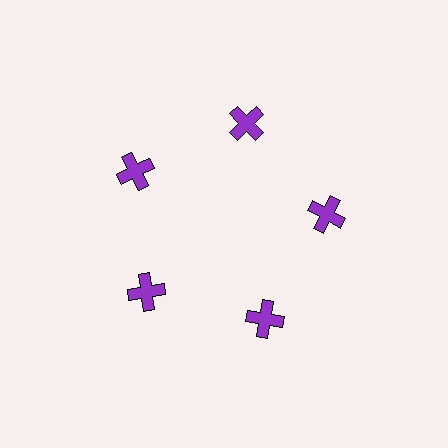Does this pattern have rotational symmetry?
Yes, this pattern has 5-fold rotational symmetry. It looks the same after rotating 72 degrees around the center.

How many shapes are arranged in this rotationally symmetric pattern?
There are 5 shapes, arranged in 5 groups of 1.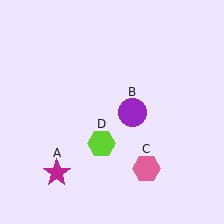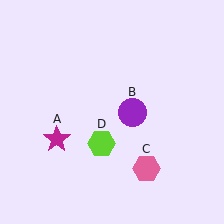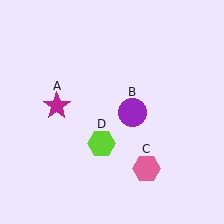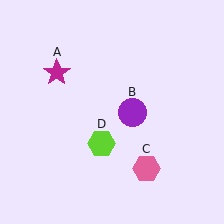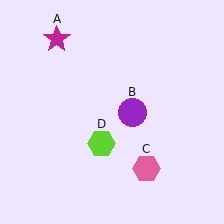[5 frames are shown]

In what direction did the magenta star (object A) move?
The magenta star (object A) moved up.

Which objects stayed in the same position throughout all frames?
Purple circle (object B) and pink hexagon (object C) and lime hexagon (object D) remained stationary.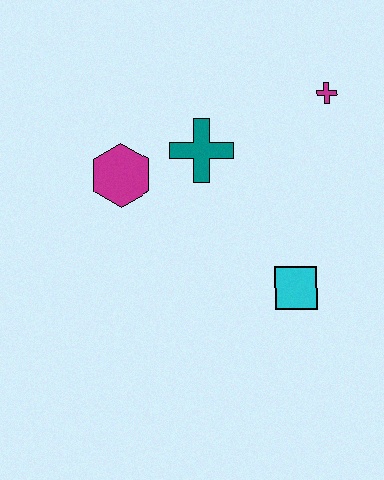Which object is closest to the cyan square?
The teal cross is closest to the cyan square.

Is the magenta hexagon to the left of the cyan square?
Yes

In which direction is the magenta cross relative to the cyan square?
The magenta cross is above the cyan square.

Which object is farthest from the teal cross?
The cyan square is farthest from the teal cross.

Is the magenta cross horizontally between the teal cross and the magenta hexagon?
No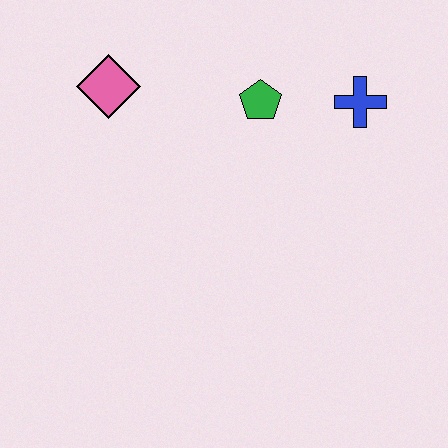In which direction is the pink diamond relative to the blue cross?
The pink diamond is to the left of the blue cross.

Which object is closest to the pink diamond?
The green pentagon is closest to the pink diamond.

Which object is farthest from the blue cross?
The pink diamond is farthest from the blue cross.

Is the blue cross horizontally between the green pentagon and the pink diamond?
No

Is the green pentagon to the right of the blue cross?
No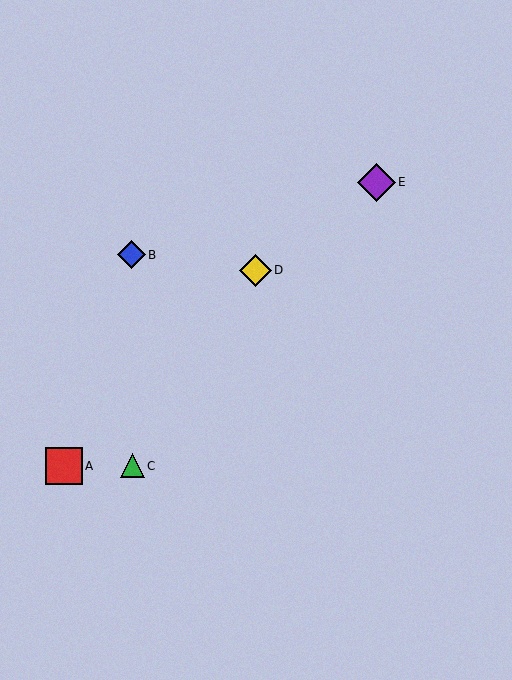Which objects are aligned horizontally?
Objects A, C are aligned horizontally.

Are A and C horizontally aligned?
Yes, both are at y≈466.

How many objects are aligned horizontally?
2 objects (A, C) are aligned horizontally.